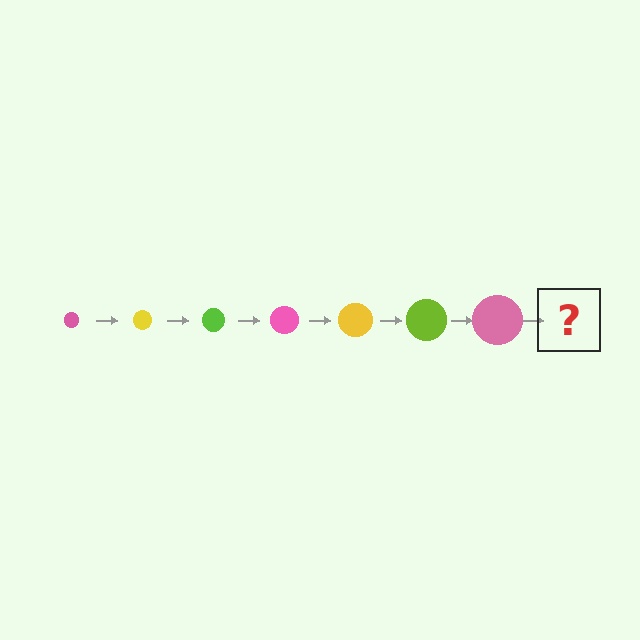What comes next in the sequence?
The next element should be a yellow circle, larger than the previous one.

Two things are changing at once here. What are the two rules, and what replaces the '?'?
The two rules are that the circle grows larger each step and the color cycles through pink, yellow, and lime. The '?' should be a yellow circle, larger than the previous one.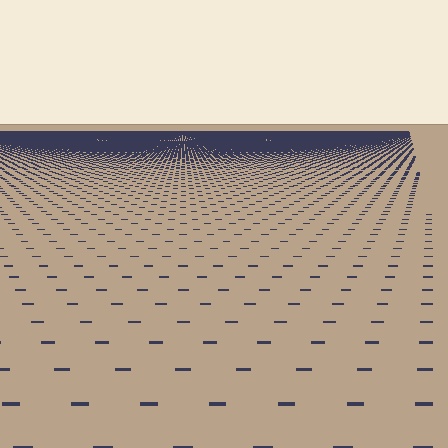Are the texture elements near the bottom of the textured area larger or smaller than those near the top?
Larger. Near the bottom, elements are closer to the viewer and appear at a bigger on-screen size.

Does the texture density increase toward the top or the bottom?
Density increases toward the top.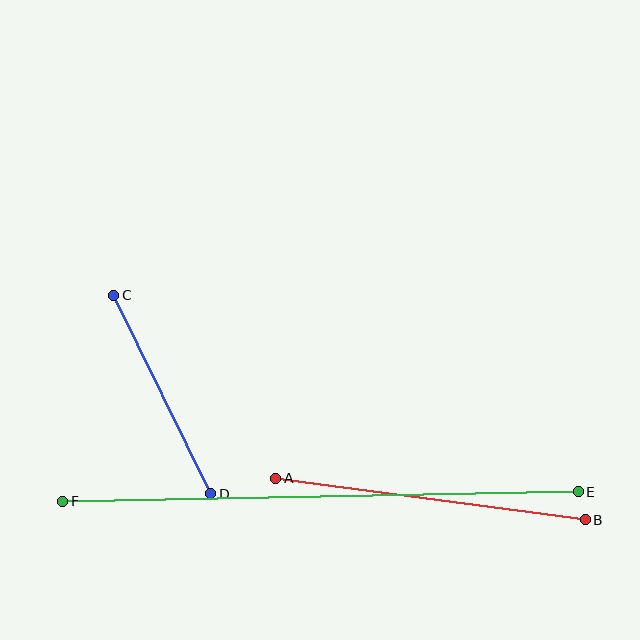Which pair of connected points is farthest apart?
Points E and F are farthest apart.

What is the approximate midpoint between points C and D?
The midpoint is at approximately (162, 395) pixels.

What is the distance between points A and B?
The distance is approximately 312 pixels.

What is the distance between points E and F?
The distance is approximately 515 pixels.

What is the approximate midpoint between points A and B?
The midpoint is at approximately (430, 499) pixels.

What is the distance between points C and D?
The distance is approximately 221 pixels.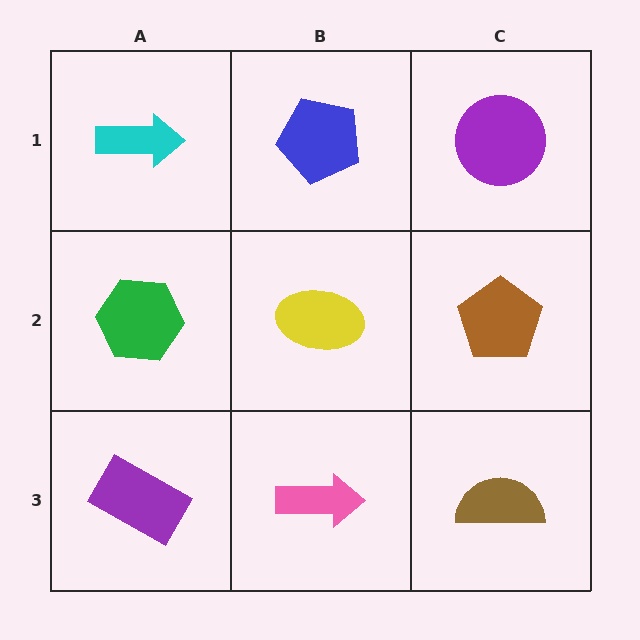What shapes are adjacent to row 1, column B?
A yellow ellipse (row 2, column B), a cyan arrow (row 1, column A), a purple circle (row 1, column C).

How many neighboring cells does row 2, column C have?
3.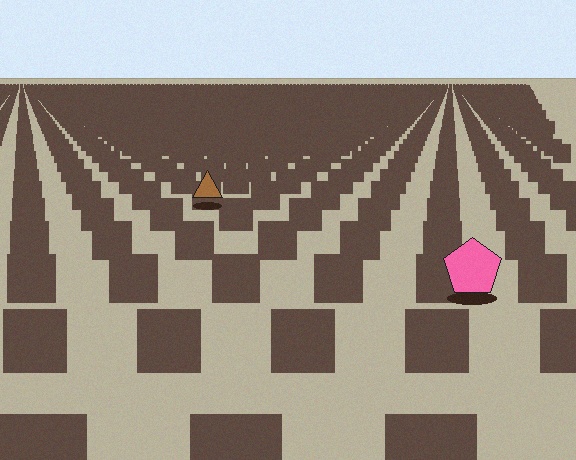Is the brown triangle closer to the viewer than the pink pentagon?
No. The pink pentagon is closer — you can tell from the texture gradient: the ground texture is coarser near it.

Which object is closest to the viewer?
The pink pentagon is closest. The texture marks near it are larger and more spread out.